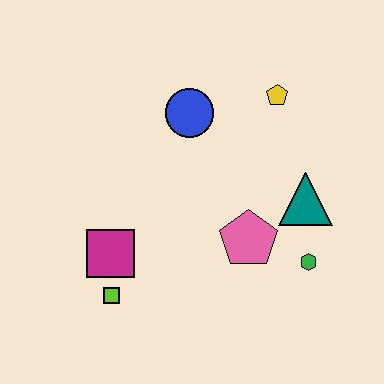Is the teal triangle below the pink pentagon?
No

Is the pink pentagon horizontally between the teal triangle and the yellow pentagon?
No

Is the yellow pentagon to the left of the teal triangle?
Yes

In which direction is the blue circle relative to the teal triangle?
The blue circle is to the left of the teal triangle.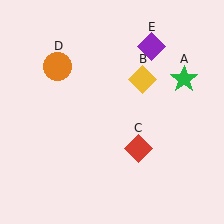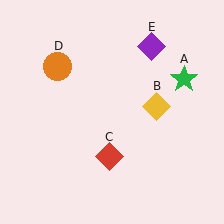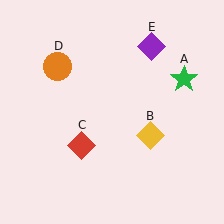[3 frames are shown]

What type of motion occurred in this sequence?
The yellow diamond (object B), red diamond (object C) rotated clockwise around the center of the scene.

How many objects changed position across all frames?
2 objects changed position: yellow diamond (object B), red diamond (object C).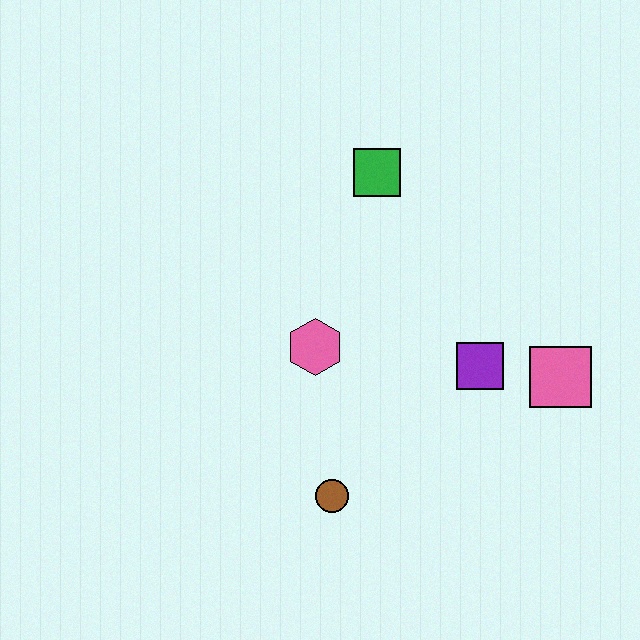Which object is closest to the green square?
The pink hexagon is closest to the green square.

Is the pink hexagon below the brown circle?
No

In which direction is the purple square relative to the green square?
The purple square is below the green square.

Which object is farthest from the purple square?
The green square is farthest from the purple square.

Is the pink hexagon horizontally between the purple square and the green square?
No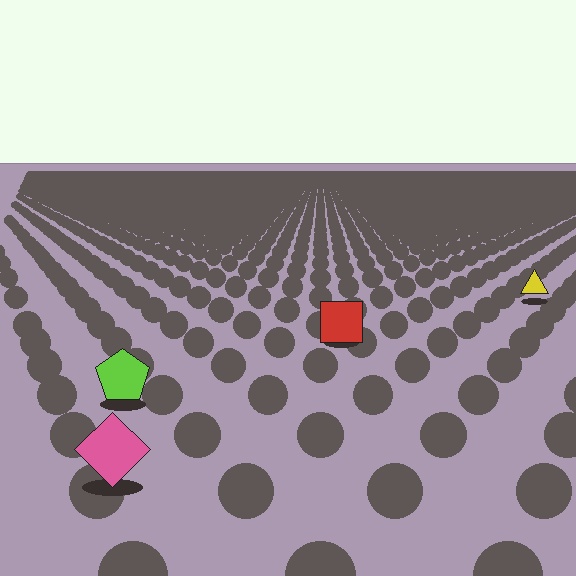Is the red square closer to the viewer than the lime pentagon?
No. The lime pentagon is closer — you can tell from the texture gradient: the ground texture is coarser near it.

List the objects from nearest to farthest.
From nearest to farthest: the pink diamond, the lime pentagon, the red square, the yellow triangle.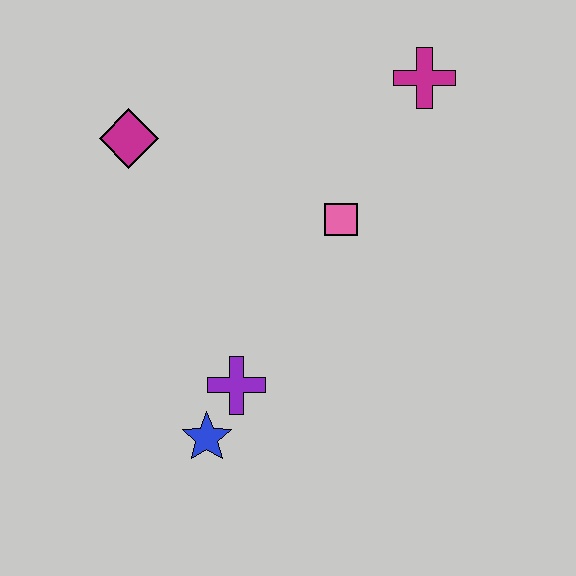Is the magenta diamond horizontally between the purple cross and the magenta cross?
No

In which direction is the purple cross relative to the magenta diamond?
The purple cross is below the magenta diamond.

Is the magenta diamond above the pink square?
Yes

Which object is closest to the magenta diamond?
The pink square is closest to the magenta diamond.